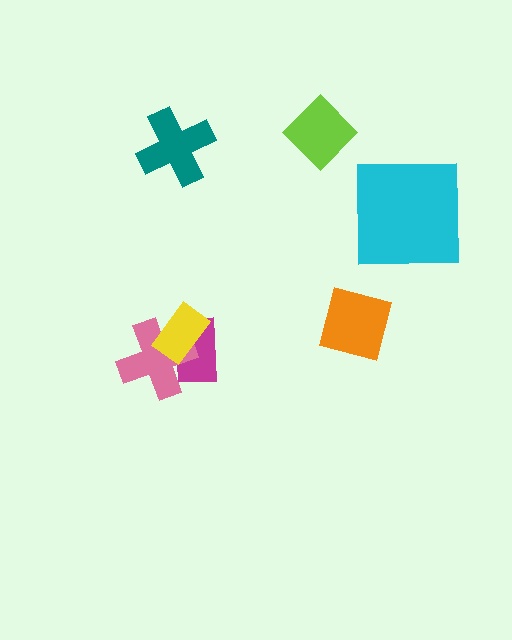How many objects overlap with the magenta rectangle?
2 objects overlap with the magenta rectangle.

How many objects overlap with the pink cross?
2 objects overlap with the pink cross.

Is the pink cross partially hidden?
Yes, it is partially covered by another shape.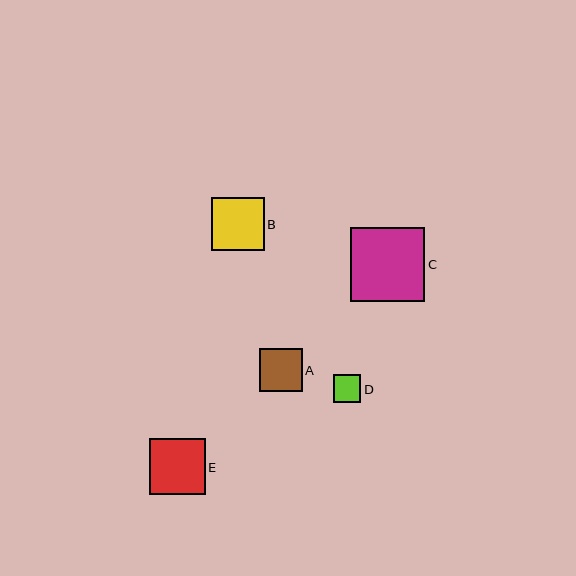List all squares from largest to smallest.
From largest to smallest: C, E, B, A, D.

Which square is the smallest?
Square D is the smallest with a size of approximately 28 pixels.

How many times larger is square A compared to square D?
Square A is approximately 1.5 times the size of square D.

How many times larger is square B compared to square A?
Square B is approximately 1.2 times the size of square A.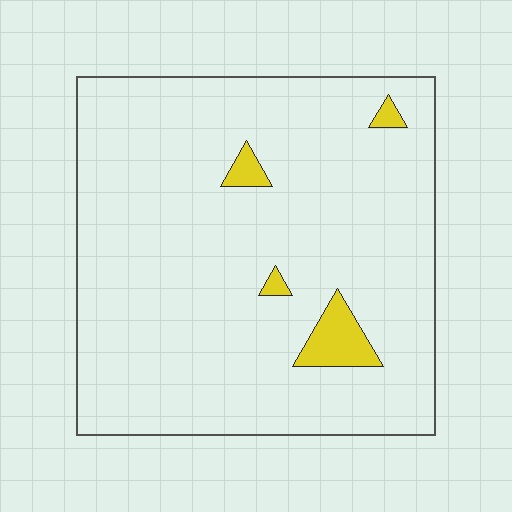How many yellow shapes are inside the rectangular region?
4.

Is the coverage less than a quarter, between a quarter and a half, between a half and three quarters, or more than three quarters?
Less than a quarter.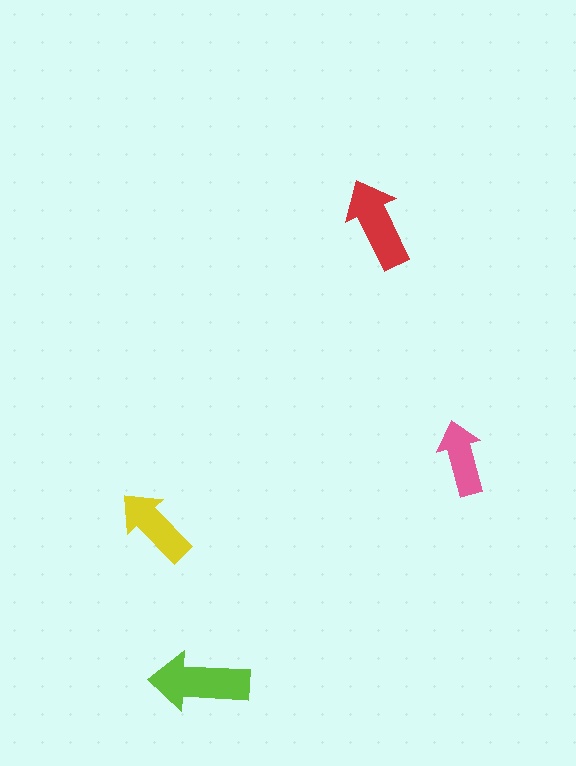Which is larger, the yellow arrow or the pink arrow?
The yellow one.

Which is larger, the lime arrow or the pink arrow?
The lime one.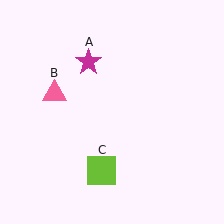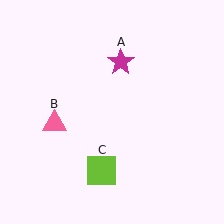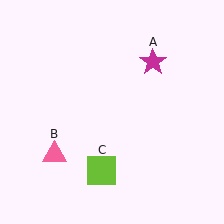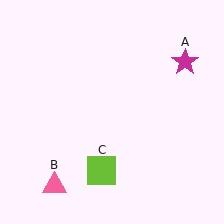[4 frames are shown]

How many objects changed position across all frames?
2 objects changed position: magenta star (object A), pink triangle (object B).